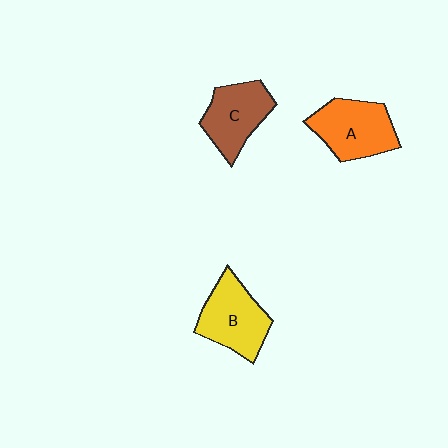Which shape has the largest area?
Shape A (orange).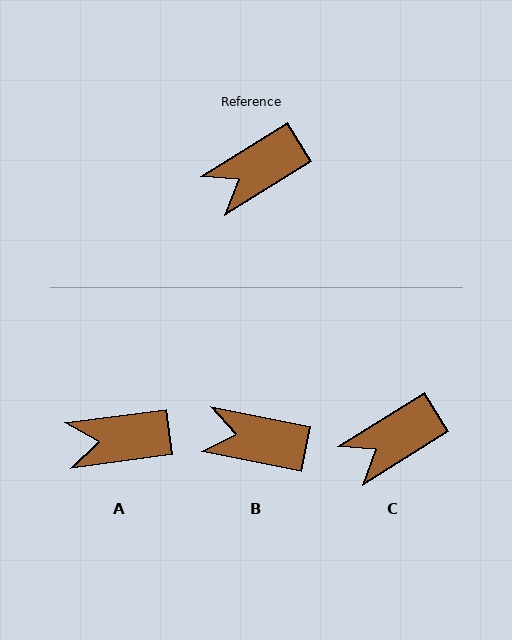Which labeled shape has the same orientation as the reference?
C.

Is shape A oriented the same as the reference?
No, it is off by about 24 degrees.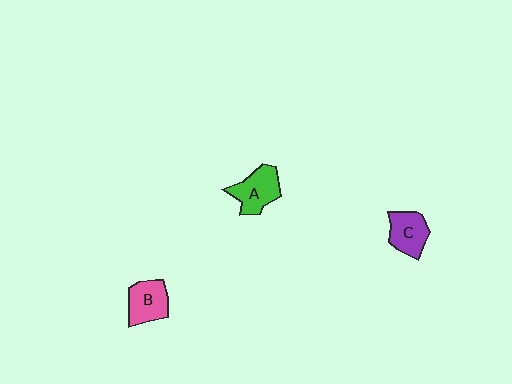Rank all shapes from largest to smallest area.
From largest to smallest: A (green), B (pink), C (purple).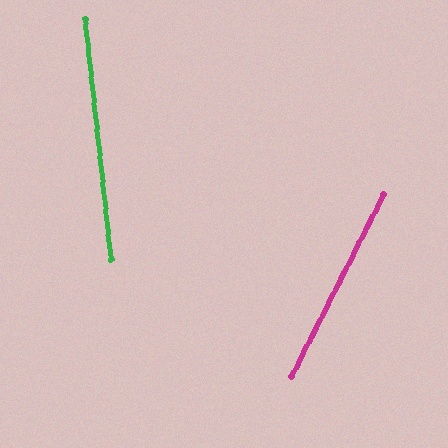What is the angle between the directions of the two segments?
Approximately 33 degrees.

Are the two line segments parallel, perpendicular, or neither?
Neither parallel nor perpendicular — they differ by about 33°.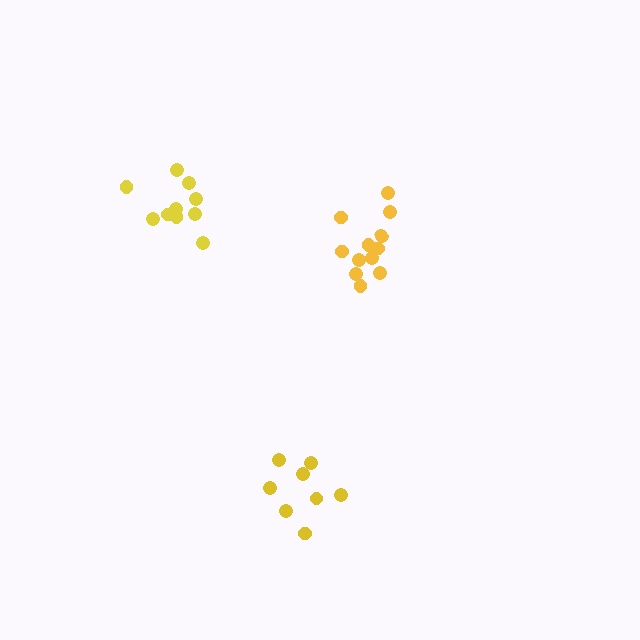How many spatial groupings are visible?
There are 3 spatial groupings.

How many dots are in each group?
Group 1: 12 dots, Group 2: 8 dots, Group 3: 10 dots (30 total).